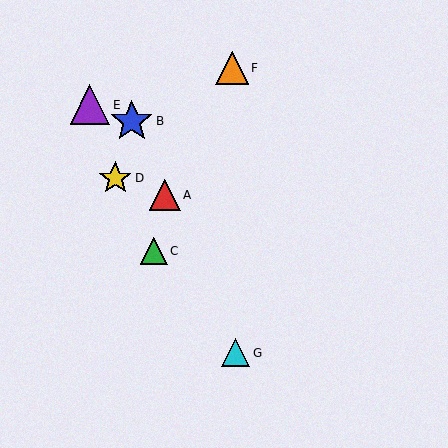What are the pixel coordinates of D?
Object D is at (115, 179).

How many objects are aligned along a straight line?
3 objects (A, B, G) are aligned along a straight line.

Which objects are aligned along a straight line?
Objects A, B, G are aligned along a straight line.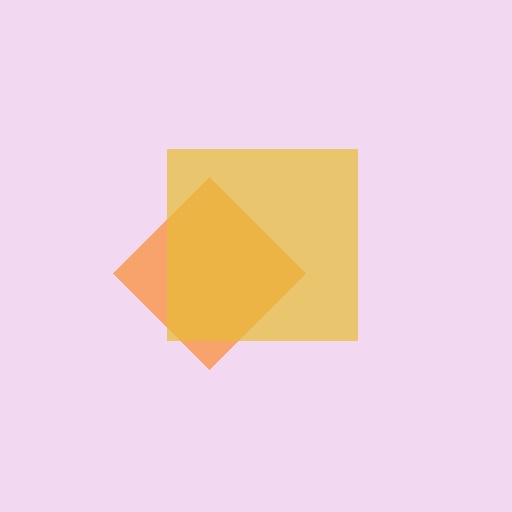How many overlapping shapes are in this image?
There are 2 overlapping shapes in the image.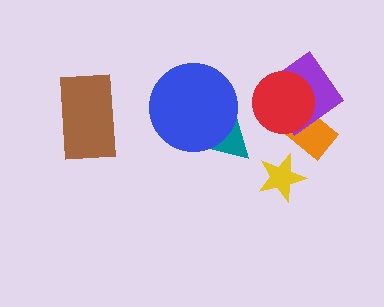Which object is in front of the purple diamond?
The red circle is in front of the purple diamond.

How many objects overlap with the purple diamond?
2 objects overlap with the purple diamond.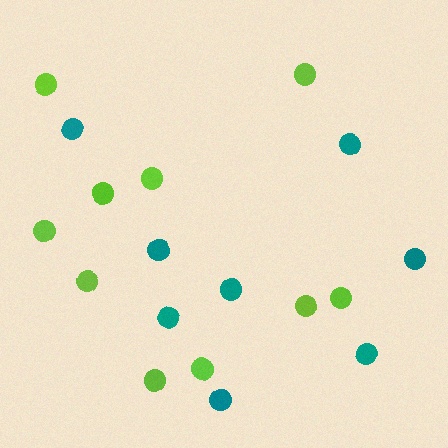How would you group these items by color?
There are 2 groups: one group of teal circles (8) and one group of lime circles (10).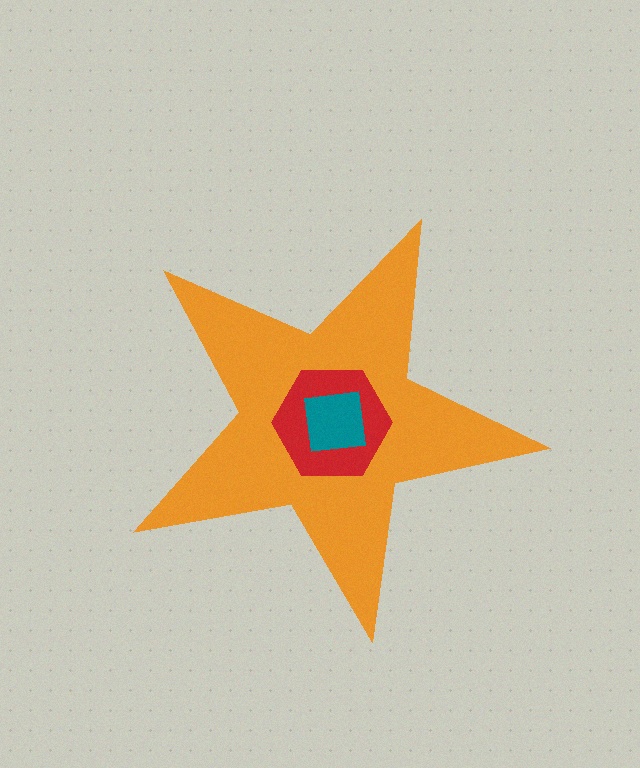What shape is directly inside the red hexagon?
The teal square.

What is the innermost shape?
The teal square.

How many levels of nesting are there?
3.